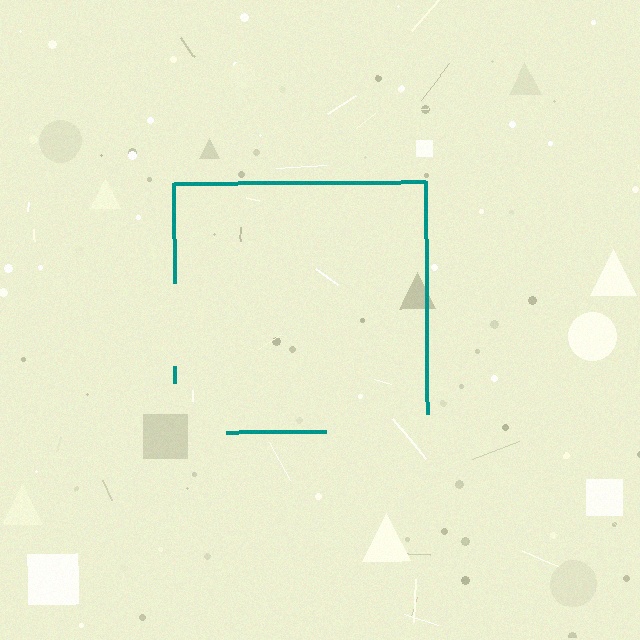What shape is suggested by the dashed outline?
The dashed outline suggests a square.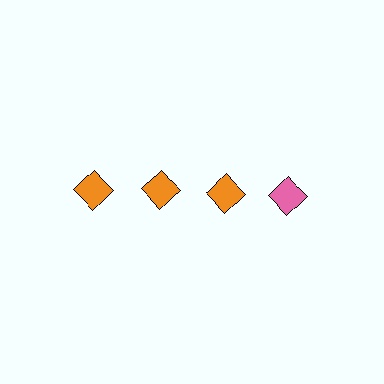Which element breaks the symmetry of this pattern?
The pink diamond in the top row, second from right column breaks the symmetry. All other shapes are orange diamonds.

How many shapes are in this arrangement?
There are 4 shapes arranged in a grid pattern.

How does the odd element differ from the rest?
It has a different color: pink instead of orange.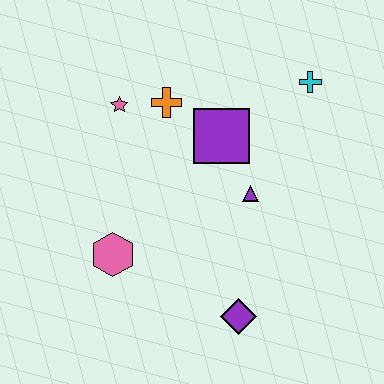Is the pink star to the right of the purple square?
No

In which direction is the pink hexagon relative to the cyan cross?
The pink hexagon is to the left of the cyan cross.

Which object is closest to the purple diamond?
The purple triangle is closest to the purple diamond.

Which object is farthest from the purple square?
The purple diamond is farthest from the purple square.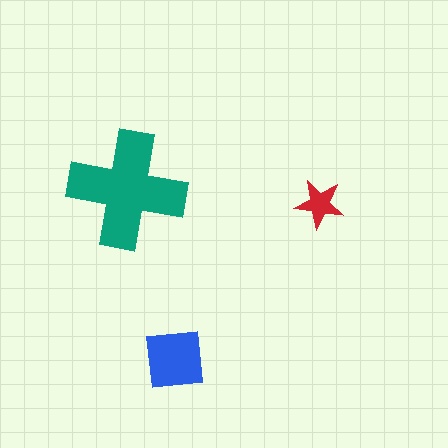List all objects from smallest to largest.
The red star, the blue square, the teal cross.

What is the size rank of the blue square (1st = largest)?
2nd.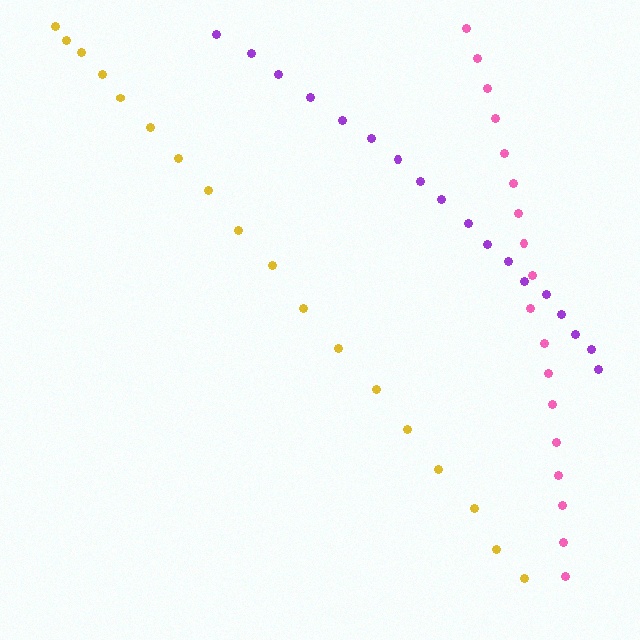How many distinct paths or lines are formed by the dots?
There are 3 distinct paths.